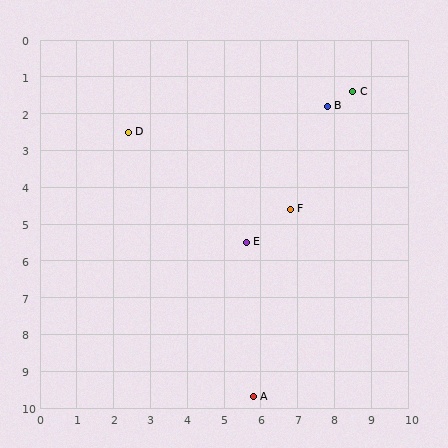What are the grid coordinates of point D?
Point D is at approximately (2.4, 2.5).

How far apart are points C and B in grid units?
Points C and B are about 0.8 grid units apart.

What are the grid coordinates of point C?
Point C is at approximately (8.5, 1.4).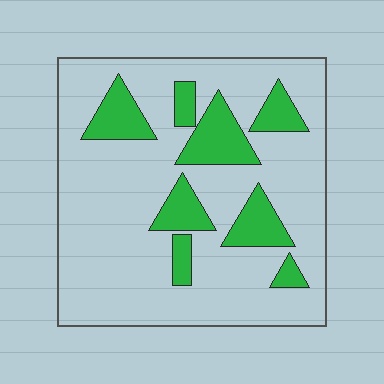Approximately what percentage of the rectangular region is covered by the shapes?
Approximately 20%.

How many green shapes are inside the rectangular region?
8.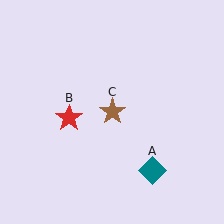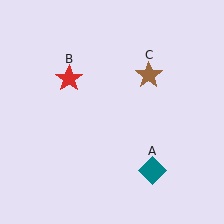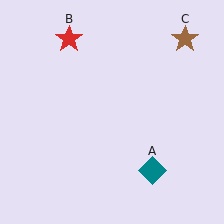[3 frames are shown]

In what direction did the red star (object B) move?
The red star (object B) moved up.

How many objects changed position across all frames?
2 objects changed position: red star (object B), brown star (object C).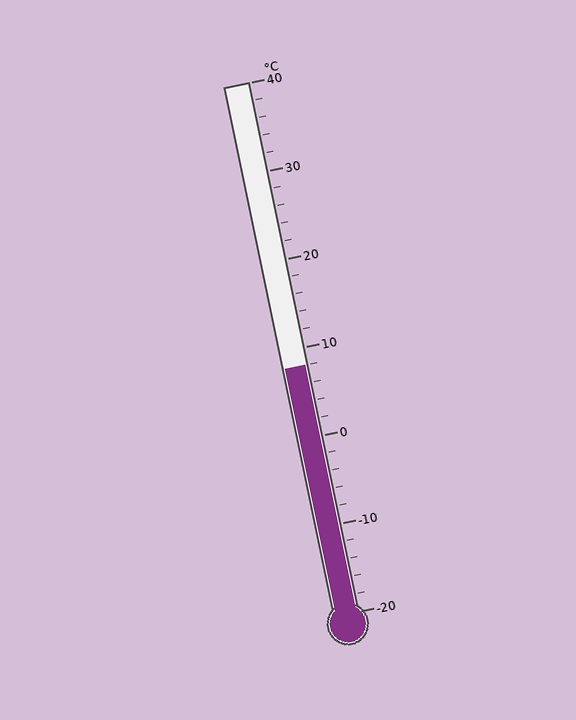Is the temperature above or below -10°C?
The temperature is above -10°C.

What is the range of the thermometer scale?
The thermometer scale ranges from -20°C to 40°C.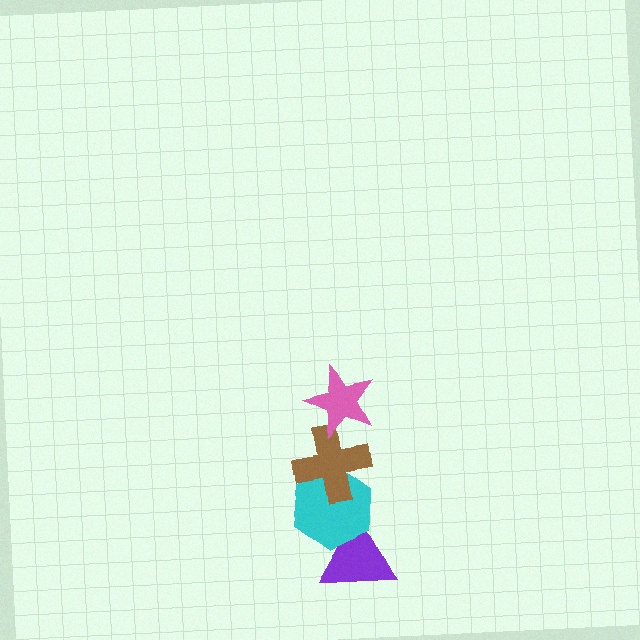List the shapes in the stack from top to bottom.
From top to bottom: the pink star, the brown cross, the cyan hexagon, the purple triangle.